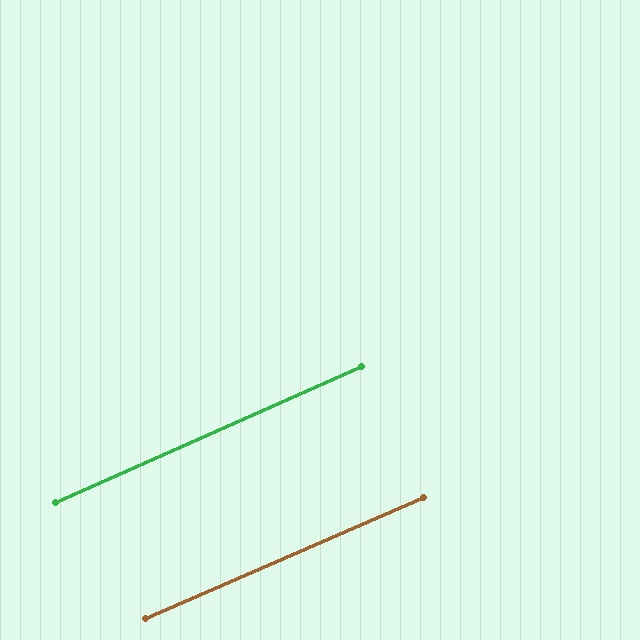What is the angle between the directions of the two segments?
Approximately 0 degrees.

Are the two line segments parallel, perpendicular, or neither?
Parallel — their directions differ by only 0.3°.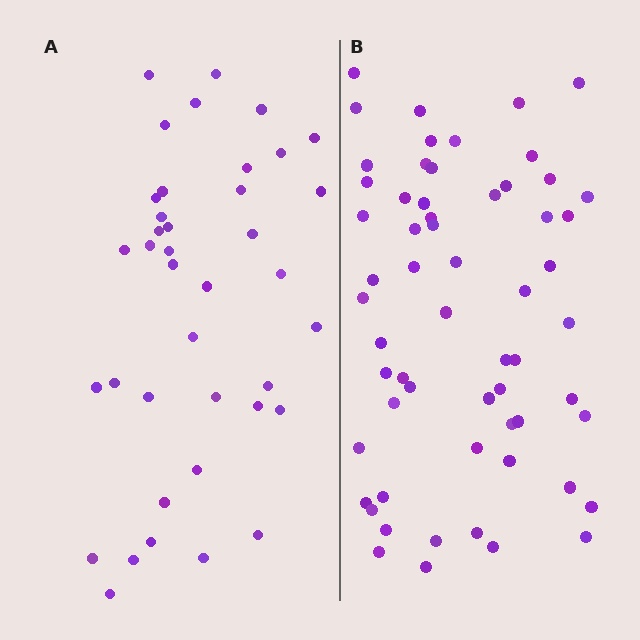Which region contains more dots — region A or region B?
Region B (the right region) has more dots.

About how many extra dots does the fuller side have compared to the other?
Region B has approximately 20 more dots than region A.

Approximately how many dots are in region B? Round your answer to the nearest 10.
About 60 dots.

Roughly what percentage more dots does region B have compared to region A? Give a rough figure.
About 55% more.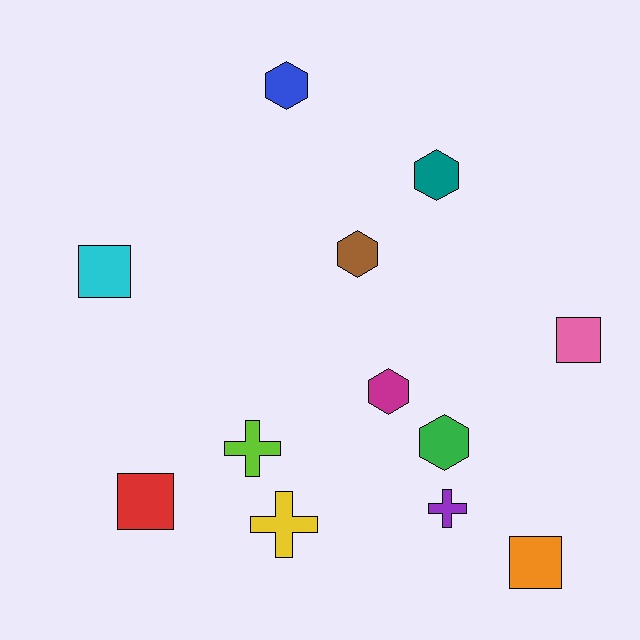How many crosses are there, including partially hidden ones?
There are 3 crosses.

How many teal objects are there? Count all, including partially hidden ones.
There is 1 teal object.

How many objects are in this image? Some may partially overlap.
There are 12 objects.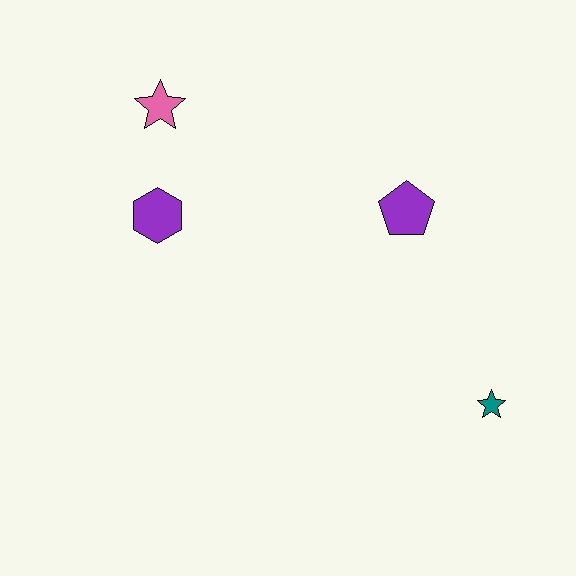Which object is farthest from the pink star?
The teal star is farthest from the pink star.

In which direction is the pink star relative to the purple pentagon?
The pink star is to the left of the purple pentagon.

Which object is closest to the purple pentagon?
The teal star is closest to the purple pentagon.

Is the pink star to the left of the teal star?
Yes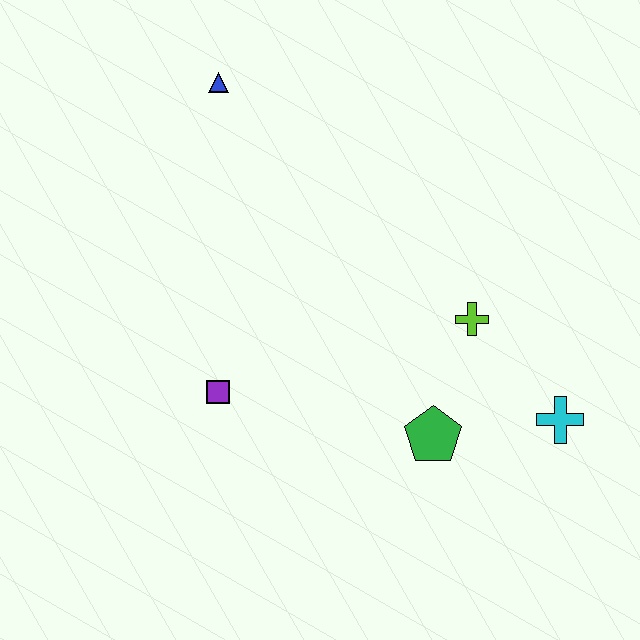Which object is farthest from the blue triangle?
The cyan cross is farthest from the blue triangle.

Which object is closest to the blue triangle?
The purple square is closest to the blue triangle.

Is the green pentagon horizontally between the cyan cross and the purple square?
Yes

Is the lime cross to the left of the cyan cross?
Yes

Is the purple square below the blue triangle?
Yes